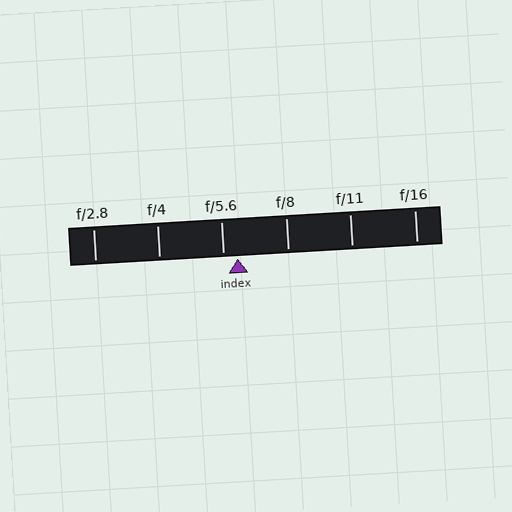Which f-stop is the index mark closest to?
The index mark is closest to f/5.6.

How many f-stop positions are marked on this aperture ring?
There are 6 f-stop positions marked.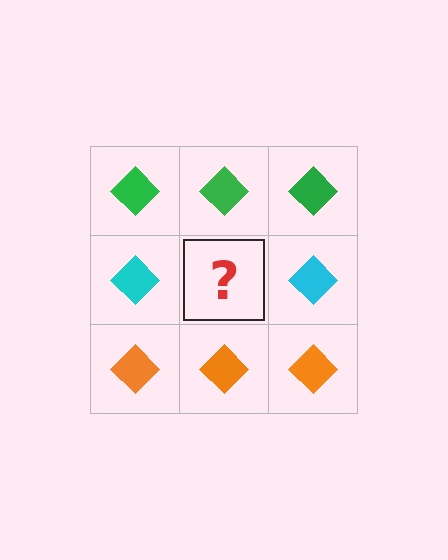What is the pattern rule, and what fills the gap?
The rule is that each row has a consistent color. The gap should be filled with a cyan diamond.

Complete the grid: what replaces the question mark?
The question mark should be replaced with a cyan diamond.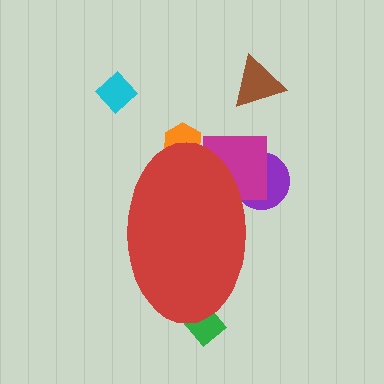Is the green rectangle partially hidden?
Yes, the green rectangle is partially hidden behind the red ellipse.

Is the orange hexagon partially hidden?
Yes, the orange hexagon is partially hidden behind the red ellipse.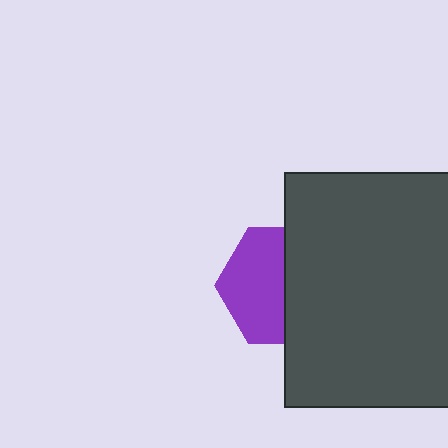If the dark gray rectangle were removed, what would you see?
You would see the complete purple hexagon.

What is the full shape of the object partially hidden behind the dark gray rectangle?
The partially hidden object is a purple hexagon.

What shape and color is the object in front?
The object in front is a dark gray rectangle.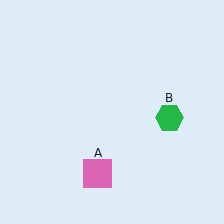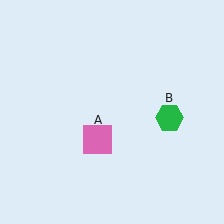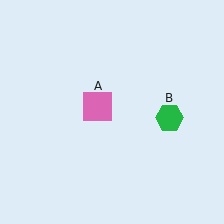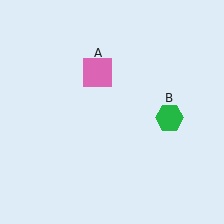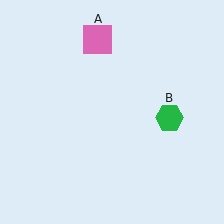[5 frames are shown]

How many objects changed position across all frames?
1 object changed position: pink square (object A).